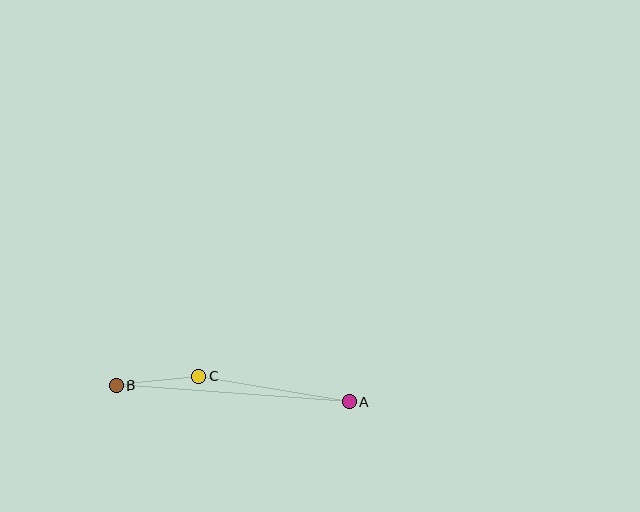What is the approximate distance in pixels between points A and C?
The distance between A and C is approximately 153 pixels.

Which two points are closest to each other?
Points B and C are closest to each other.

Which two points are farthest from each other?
Points A and B are farthest from each other.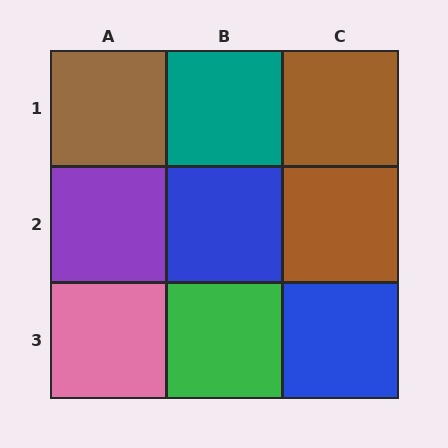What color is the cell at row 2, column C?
Brown.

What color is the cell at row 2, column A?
Purple.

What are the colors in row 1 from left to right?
Brown, teal, brown.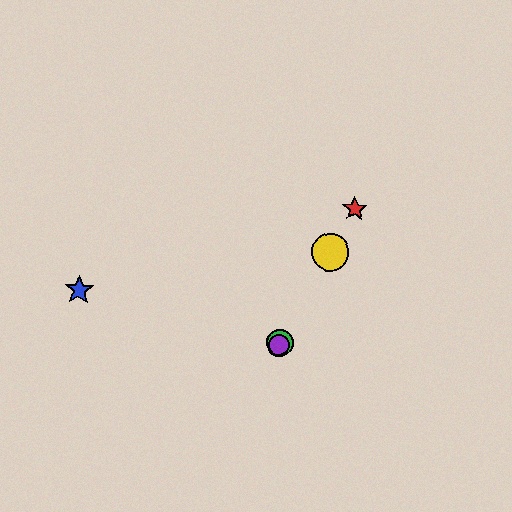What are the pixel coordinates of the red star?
The red star is at (354, 209).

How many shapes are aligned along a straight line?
4 shapes (the red star, the green circle, the yellow circle, the purple circle) are aligned along a straight line.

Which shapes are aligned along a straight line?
The red star, the green circle, the yellow circle, the purple circle are aligned along a straight line.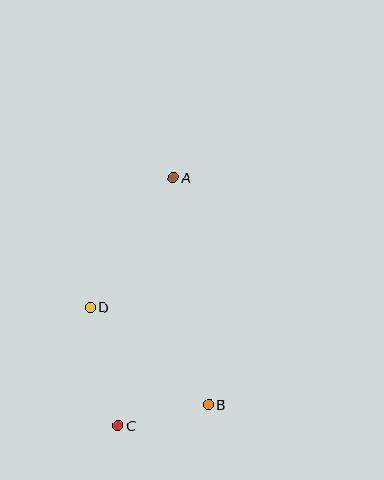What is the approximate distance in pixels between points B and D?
The distance between B and D is approximately 153 pixels.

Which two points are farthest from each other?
Points A and C are farthest from each other.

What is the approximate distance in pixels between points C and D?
The distance between C and D is approximately 121 pixels.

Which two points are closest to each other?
Points B and C are closest to each other.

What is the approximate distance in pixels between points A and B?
The distance between A and B is approximately 230 pixels.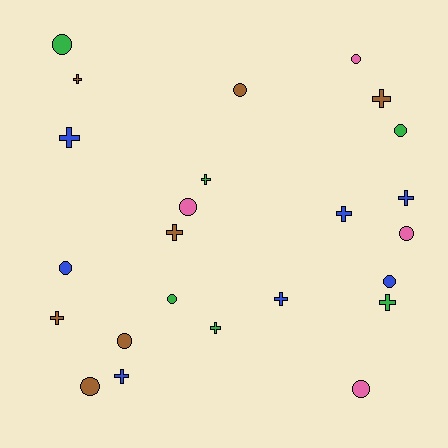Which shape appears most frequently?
Cross, with 12 objects.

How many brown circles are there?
There are 3 brown circles.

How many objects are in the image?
There are 24 objects.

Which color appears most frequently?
Brown, with 7 objects.